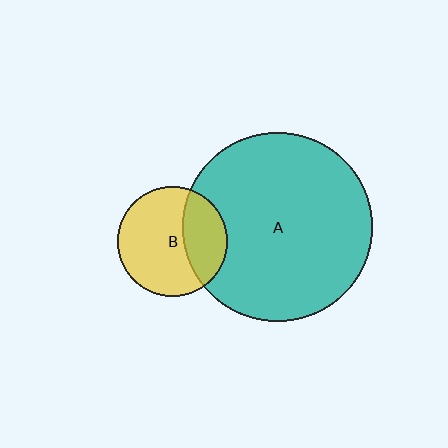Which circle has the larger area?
Circle A (teal).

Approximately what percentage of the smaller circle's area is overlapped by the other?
Approximately 30%.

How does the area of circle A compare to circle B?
Approximately 2.9 times.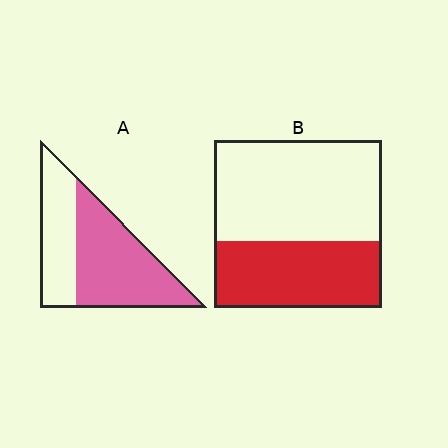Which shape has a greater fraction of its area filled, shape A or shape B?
Shape A.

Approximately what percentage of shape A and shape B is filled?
A is approximately 60% and B is approximately 40%.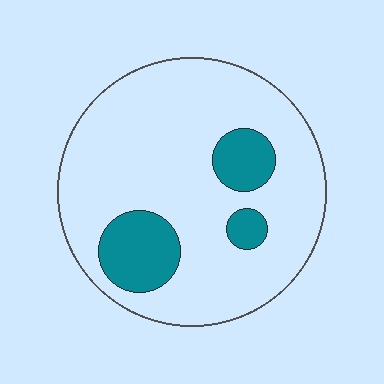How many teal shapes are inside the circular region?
3.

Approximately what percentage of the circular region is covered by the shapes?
Approximately 15%.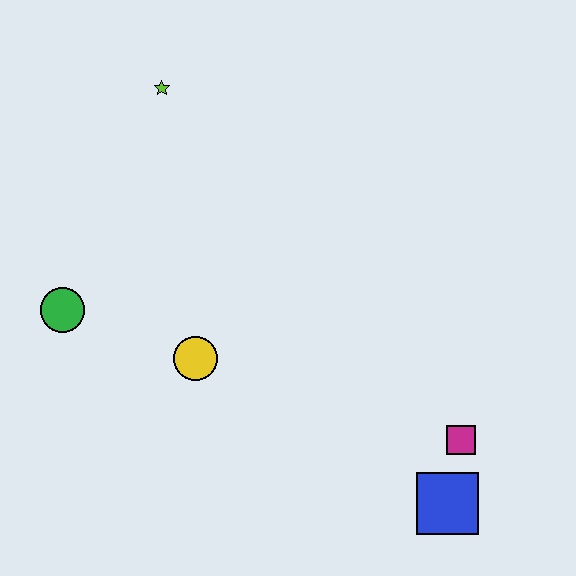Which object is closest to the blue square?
The magenta square is closest to the blue square.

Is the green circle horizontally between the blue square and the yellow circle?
No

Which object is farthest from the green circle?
The blue square is farthest from the green circle.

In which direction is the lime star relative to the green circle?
The lime star is above the green circle.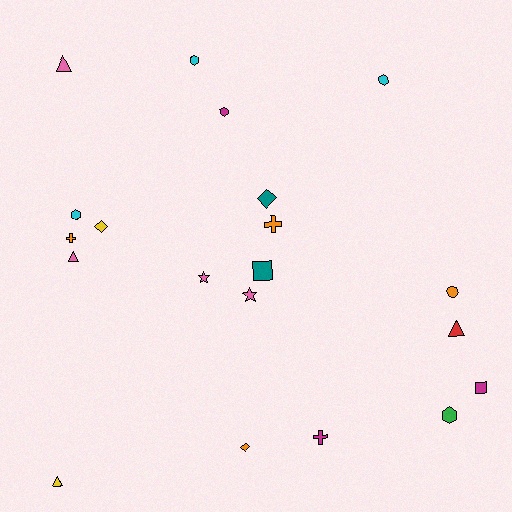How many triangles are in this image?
There are 4 triangles.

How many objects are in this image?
There are 20 objects.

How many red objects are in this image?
There is 1 red object.